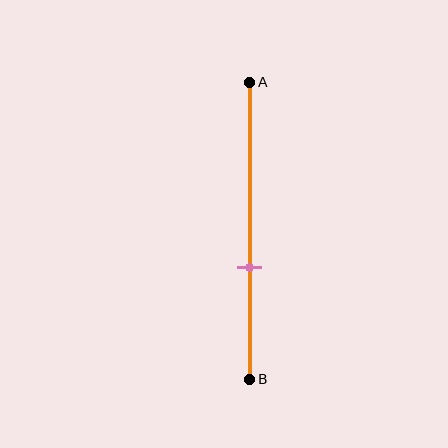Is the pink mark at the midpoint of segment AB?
No, the mark is at about 60% from A, not at the 50% midpoint.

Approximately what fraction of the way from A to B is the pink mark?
The pink mark is approximately 60% of the way from A to B.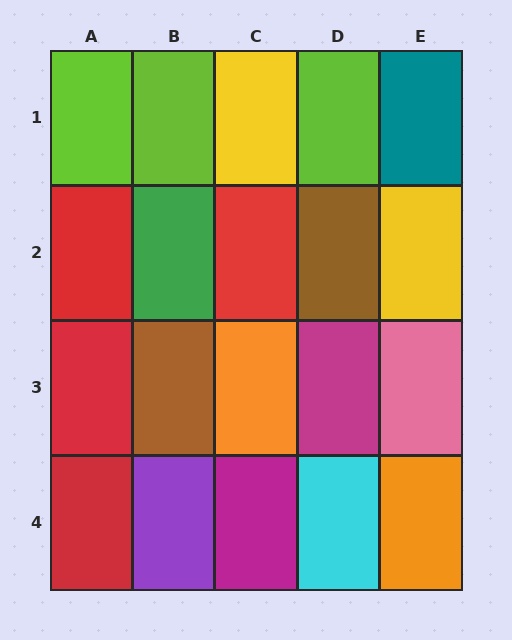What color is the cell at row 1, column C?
Yellow.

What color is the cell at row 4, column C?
Magenta.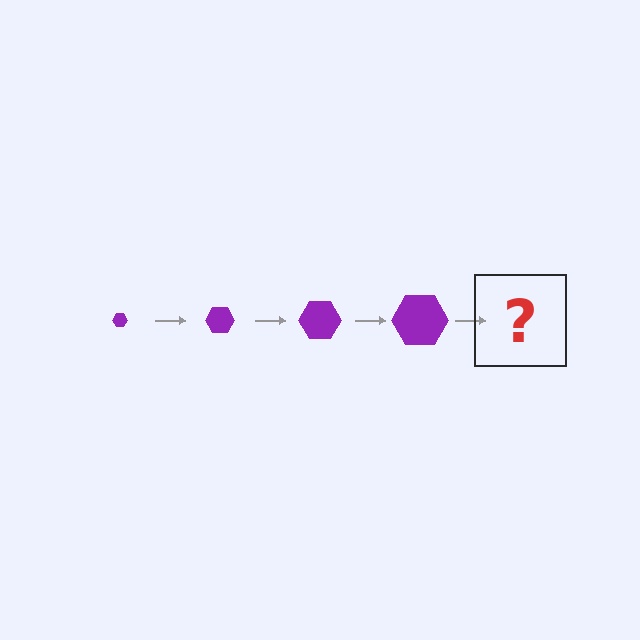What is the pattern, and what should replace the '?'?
The pattern is that the hexagon gets progressively larger each step. The '?' should be a purple hexagon, larger than the previous one.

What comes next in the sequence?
The next element should be a purple hexagon, larger than the previous one.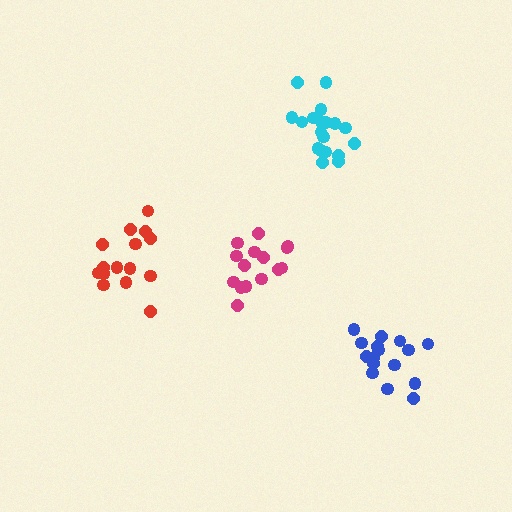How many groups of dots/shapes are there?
There are 4 groups.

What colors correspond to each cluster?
The clusters are colored: red, blue, cyan, magenta.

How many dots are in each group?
Group 1: 15 dots, Group 2: 16 dots, Group 3: 19 dots, Group 4: 15 dots (65 total).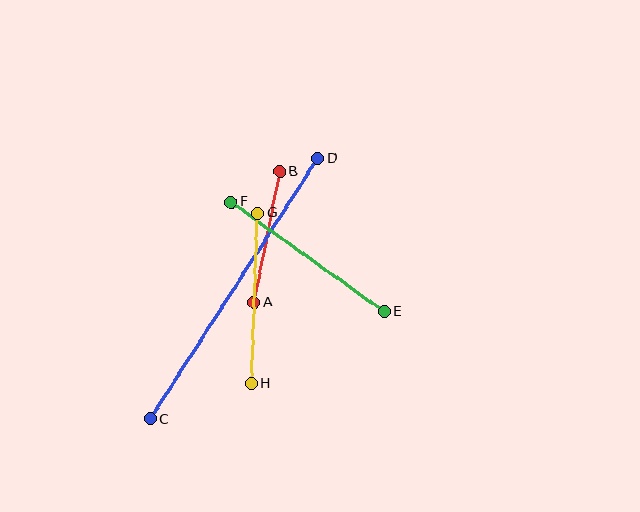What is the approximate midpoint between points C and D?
The midpoint is at approximately (234, 289) pixels.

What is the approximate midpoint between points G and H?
The midpoint is at approximately (254, 298) pixels.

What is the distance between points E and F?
The distance is approximately 188 pixels.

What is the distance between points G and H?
The distance is approximately 170 pixels.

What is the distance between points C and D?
The distance is approximately 310 pixels.